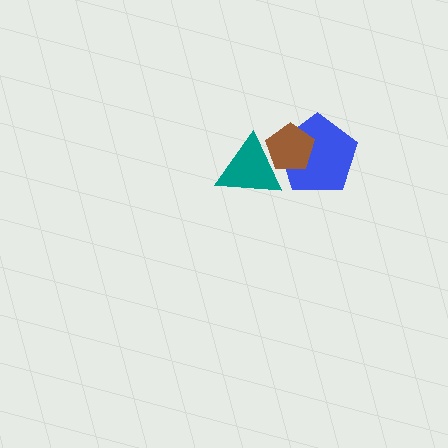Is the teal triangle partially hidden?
No, no other shape covers it.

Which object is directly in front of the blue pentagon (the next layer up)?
The brown pentagon is directly in front of the blue pentagon.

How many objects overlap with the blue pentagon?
2 objects overlap with the blue pentagon.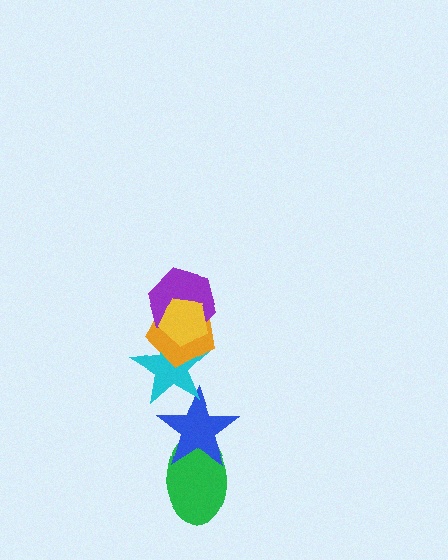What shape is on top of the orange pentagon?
The purple hexagon is on top of the orange pentagon.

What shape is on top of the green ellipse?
The blue star is on top of the green ellipse.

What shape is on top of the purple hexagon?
The yellow pentagon is on top of the purple hexagon.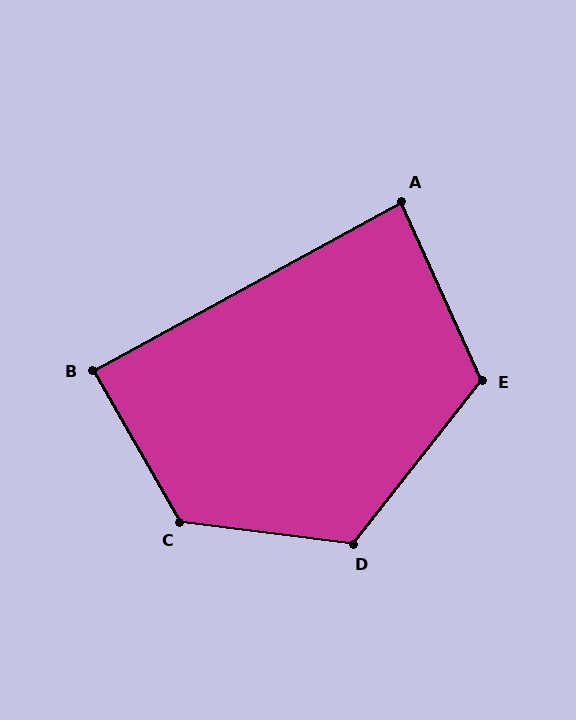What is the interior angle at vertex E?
Approximately 118 degrees (obtuse).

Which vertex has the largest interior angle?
C, at approximately 127 degrees.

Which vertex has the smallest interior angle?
A, at approximately 85 degrees.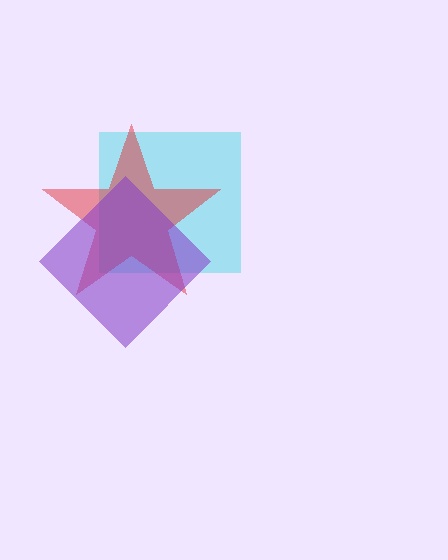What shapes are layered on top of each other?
The layered shapes are: a cyan square, a red star, a purple diamond.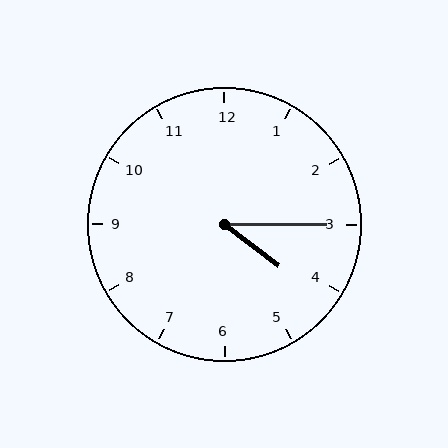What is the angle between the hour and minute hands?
Approximately 38 degrees.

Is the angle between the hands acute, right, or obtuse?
It is acute.